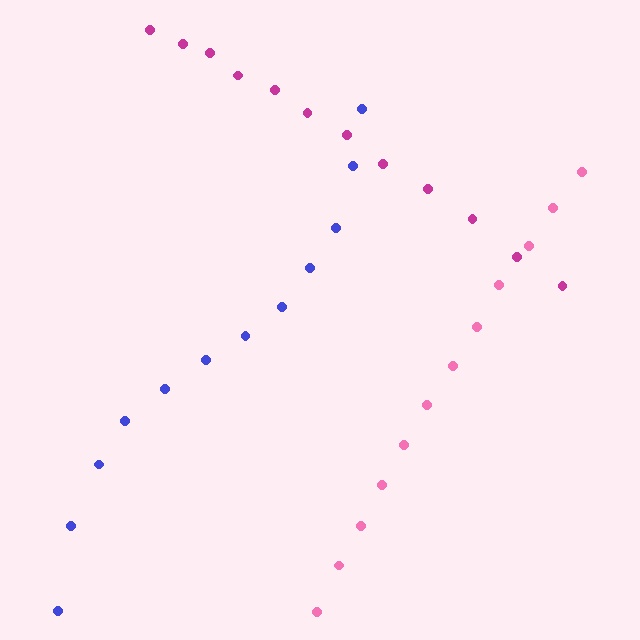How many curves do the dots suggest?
There are 3 distinct paths.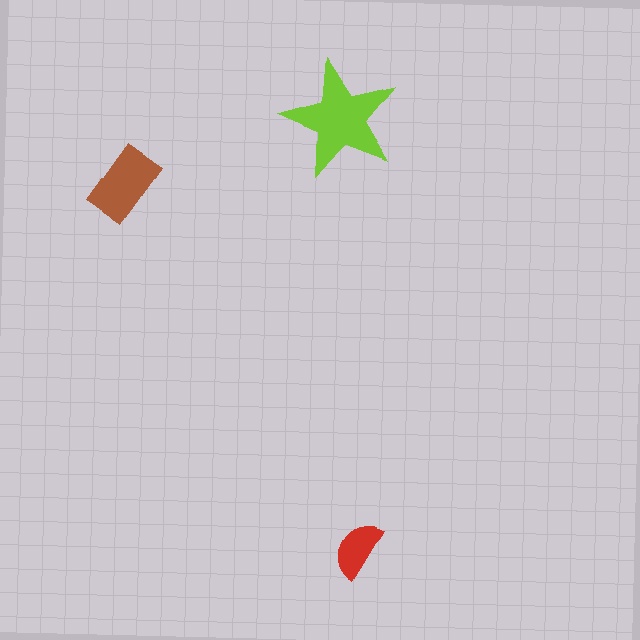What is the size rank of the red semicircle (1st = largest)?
3rd.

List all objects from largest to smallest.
The lime star, the brown rectangle, the red semicircle.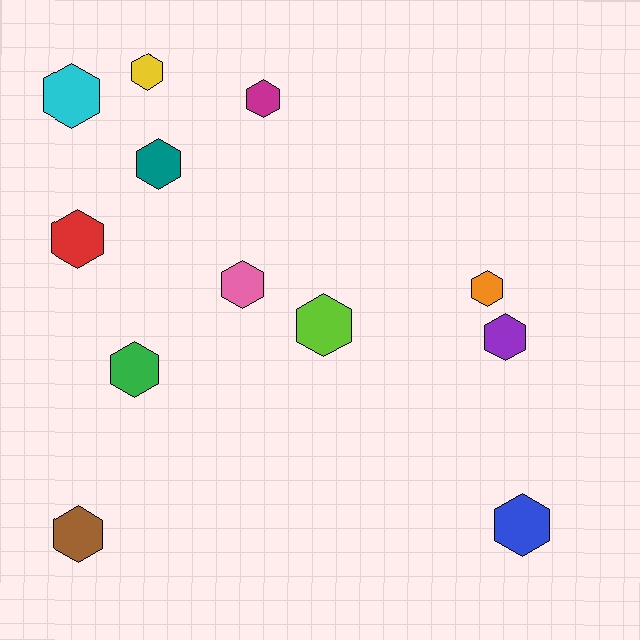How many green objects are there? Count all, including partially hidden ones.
There is 1 green object.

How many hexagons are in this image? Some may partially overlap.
There are 12 hexagons.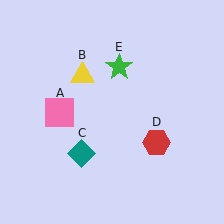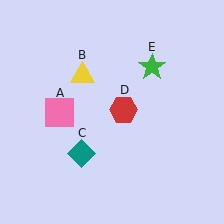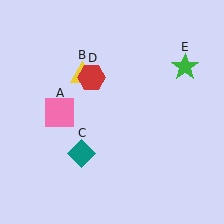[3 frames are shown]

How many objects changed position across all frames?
2 objects changed position: red hexagon (object D), green star (object E).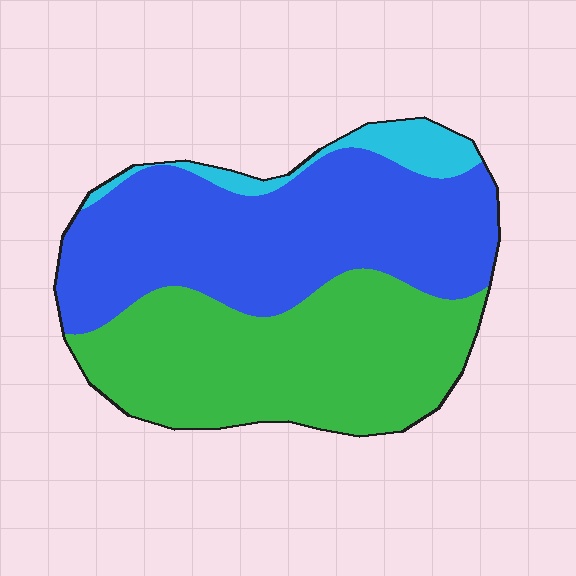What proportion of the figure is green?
Green covers about 45% of the figure.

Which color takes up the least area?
Cyan, at roughly 5%.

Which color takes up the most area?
Blue, at roughly 50%.